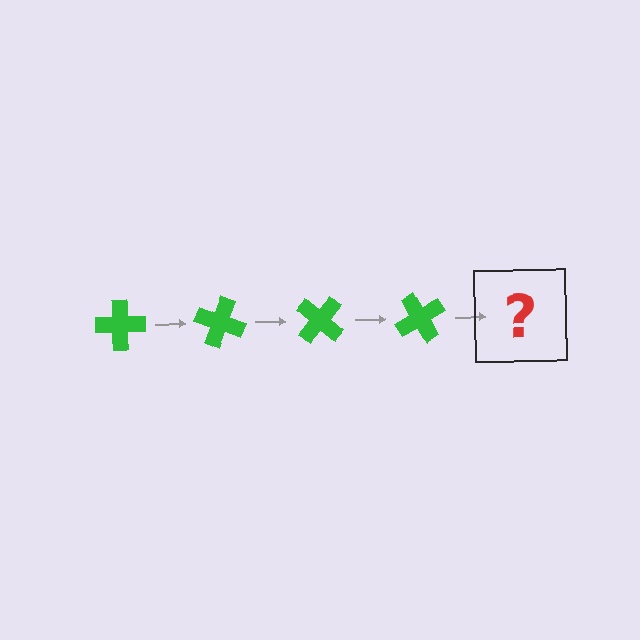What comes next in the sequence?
The next element should be a green cross rotated 80 degrees.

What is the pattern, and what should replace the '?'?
The pattern is that the cross rotates 20 degrees each step. The '?' should be a green cross rotated 80 degrees.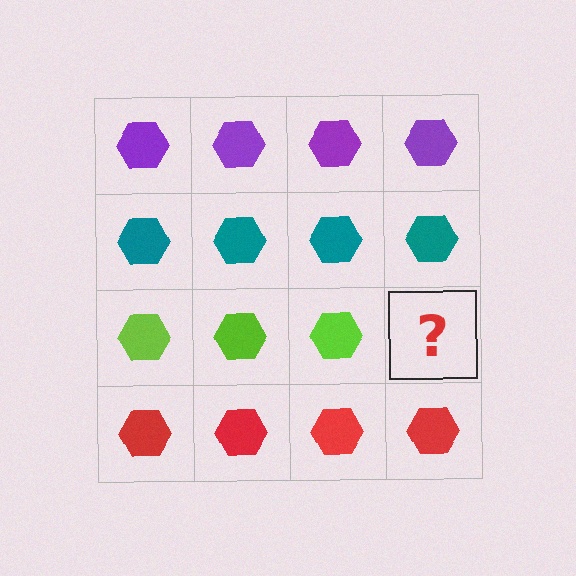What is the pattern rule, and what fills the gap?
The rule is that each row has a consistent color. The gap should be filled with a lime hexagon.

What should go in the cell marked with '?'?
The missing cell should contain a lime hexagon.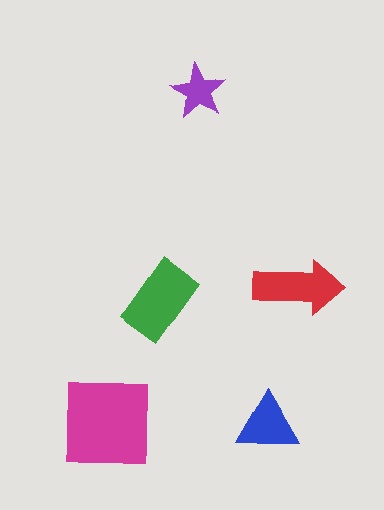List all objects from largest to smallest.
The magenta square, the green rectangle, the red arrow, the blue triangle, the purple star.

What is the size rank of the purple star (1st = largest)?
5th.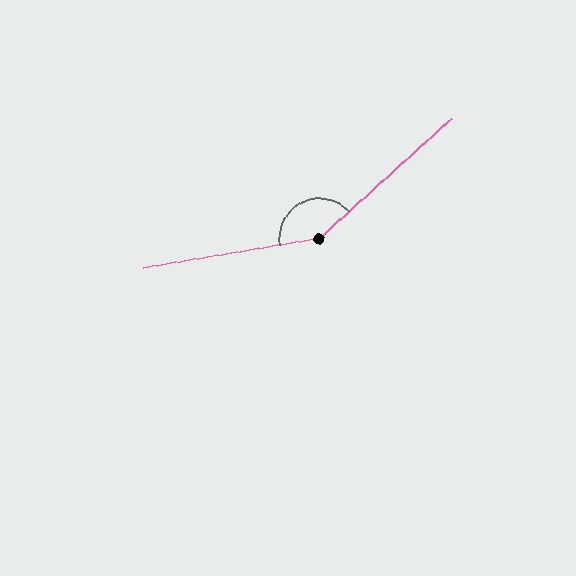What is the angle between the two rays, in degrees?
Approximately 147 degrees.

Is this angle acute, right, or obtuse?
It is obtuse.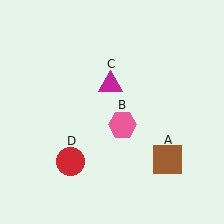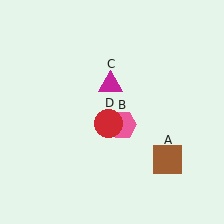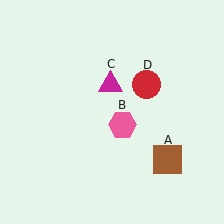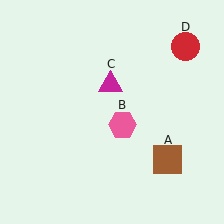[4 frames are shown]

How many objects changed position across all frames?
1 object changed position: red circle (object D).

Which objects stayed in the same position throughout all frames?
Brown square (object A) and pink hexagon (object B) and magenta triangle (object C) remained stationary.